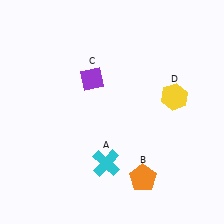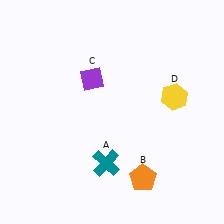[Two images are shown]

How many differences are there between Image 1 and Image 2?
There is 1 difference between the two images.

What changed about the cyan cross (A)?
In Image 1, A is cyan. In Image 2, it changed to teal.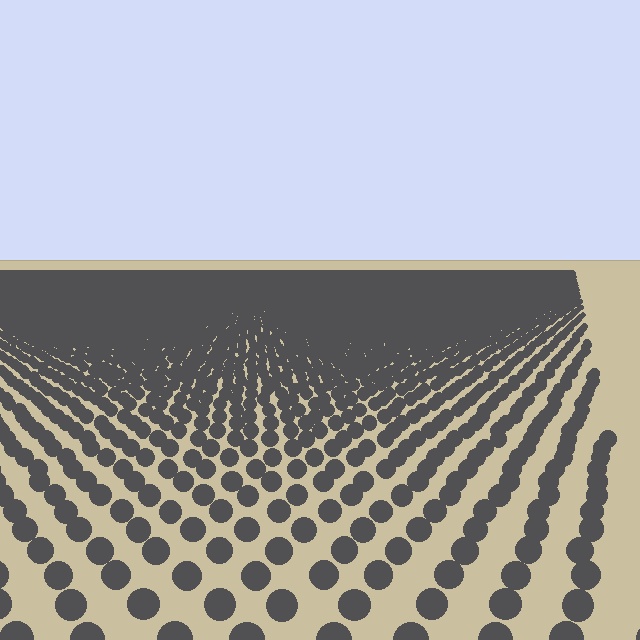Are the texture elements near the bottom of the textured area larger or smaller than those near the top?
Larger. Near the bottom, elements are closer to the viewer and appear at a bigger on-screen size.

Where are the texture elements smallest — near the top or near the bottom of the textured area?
Near the top.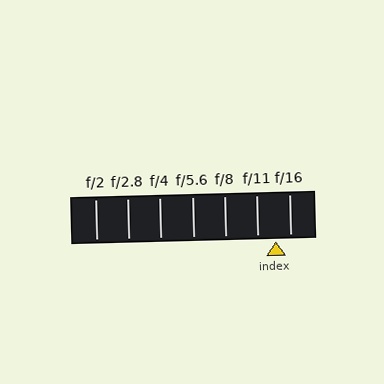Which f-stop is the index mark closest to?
The index mark is closest to f/16.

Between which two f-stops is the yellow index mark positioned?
The index mark is between f/11 and f/16.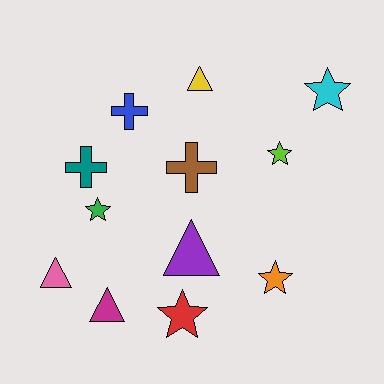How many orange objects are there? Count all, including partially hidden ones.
There is 1 orange object.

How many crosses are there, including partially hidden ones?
There are 3 crosses.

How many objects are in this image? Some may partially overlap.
There are 12 objects.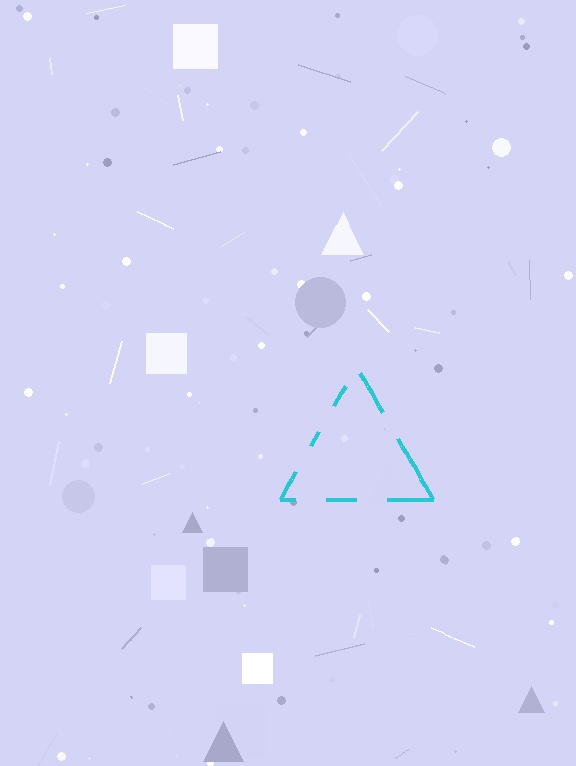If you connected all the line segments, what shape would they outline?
They would outline a triangle.